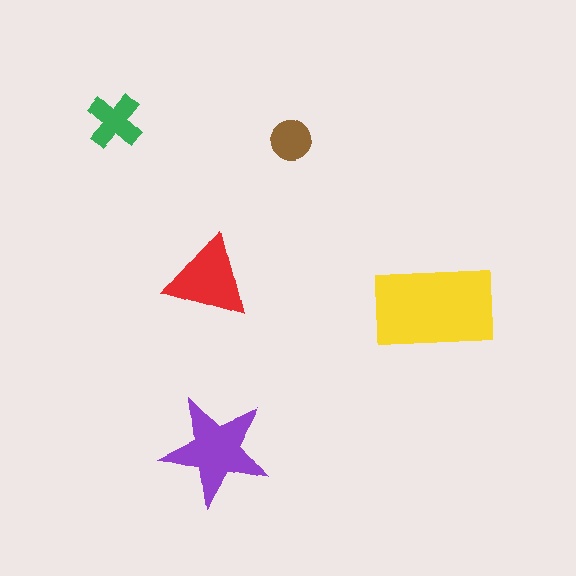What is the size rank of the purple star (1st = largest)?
2nd.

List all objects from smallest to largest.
The brown circle, the green cross, the red triangle, the purple star, the yellow rectangle.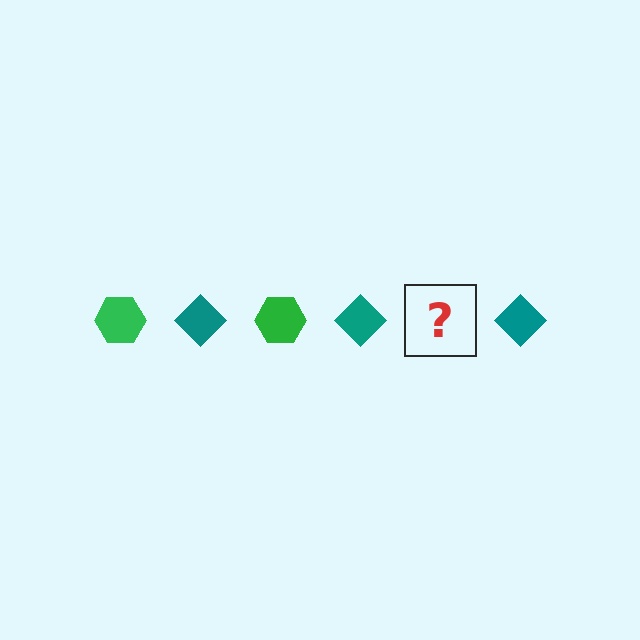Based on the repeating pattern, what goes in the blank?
The blank should be a green hexagon.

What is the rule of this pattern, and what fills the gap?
The rule is that the pattern alternates between green hexagon and teal diamond. The gap should be filled with a green hexagon.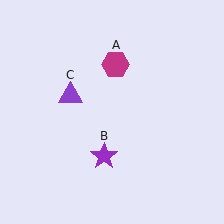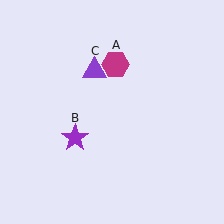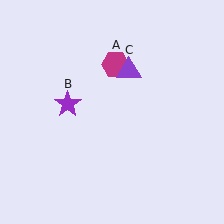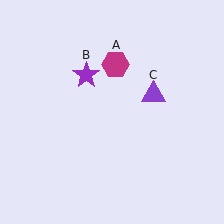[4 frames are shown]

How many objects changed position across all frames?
2 objects changed position: purple star (object B), purple triangle (object C).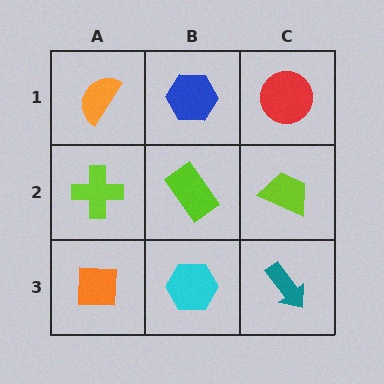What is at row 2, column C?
A lime trapezoid.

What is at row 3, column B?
A cyan hexagon.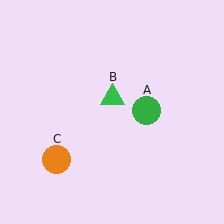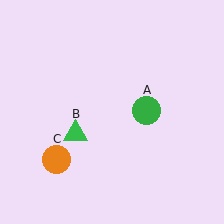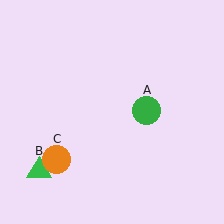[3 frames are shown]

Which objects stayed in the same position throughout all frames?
Green circle (object A) and orange circle (object C) remained stationary.